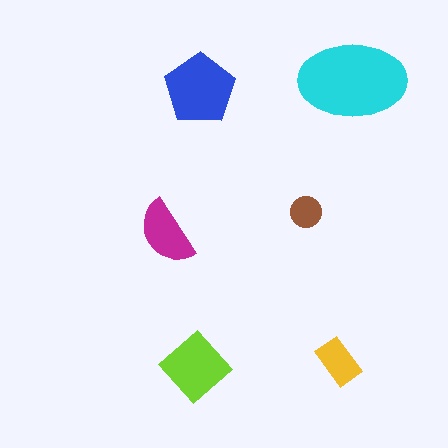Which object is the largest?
The cyan ellipse.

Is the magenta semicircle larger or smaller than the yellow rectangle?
Larger.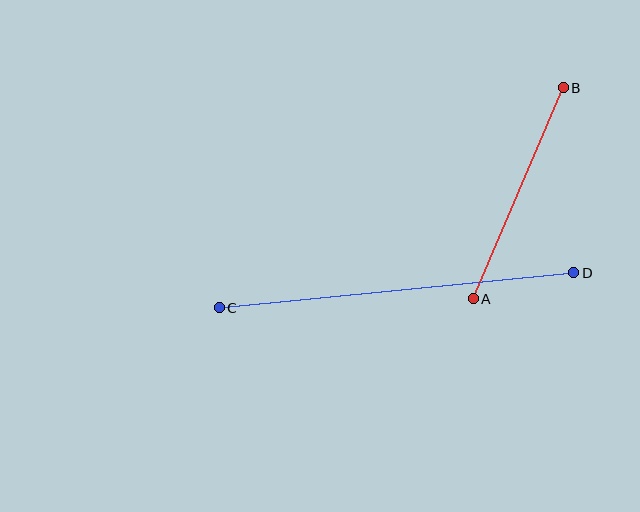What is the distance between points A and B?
The distance is approximately 230 pixels.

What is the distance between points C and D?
The distance is approximately 356 pixels.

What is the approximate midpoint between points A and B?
The midpoint is at approximately (518, 193) pixels.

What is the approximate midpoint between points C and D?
The midpoint is at approximately (397, 290) pixels.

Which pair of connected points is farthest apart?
Points C and D are farthest apart.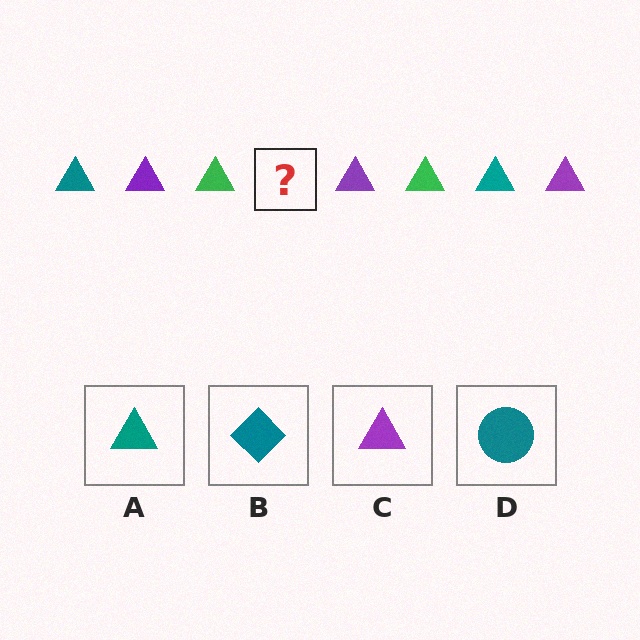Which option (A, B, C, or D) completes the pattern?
A.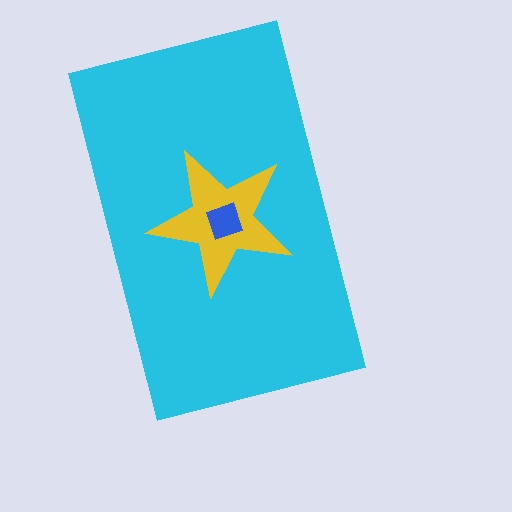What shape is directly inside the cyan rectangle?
The yellow star.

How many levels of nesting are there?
3.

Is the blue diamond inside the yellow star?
Yes.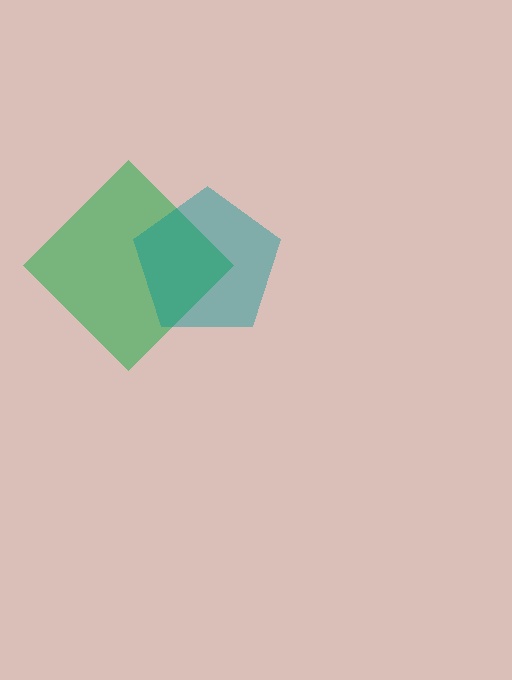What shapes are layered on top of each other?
The layered shapes are: a green diamond, a teal pentagon.